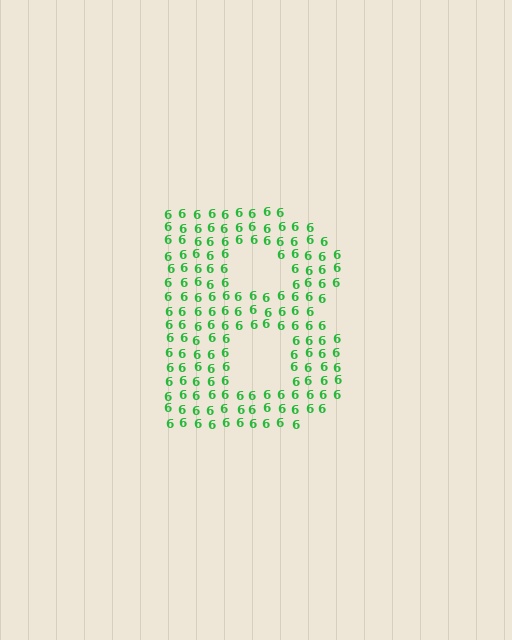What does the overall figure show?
The overall figure shows the letter B.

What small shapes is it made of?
It is made of small digit 6's.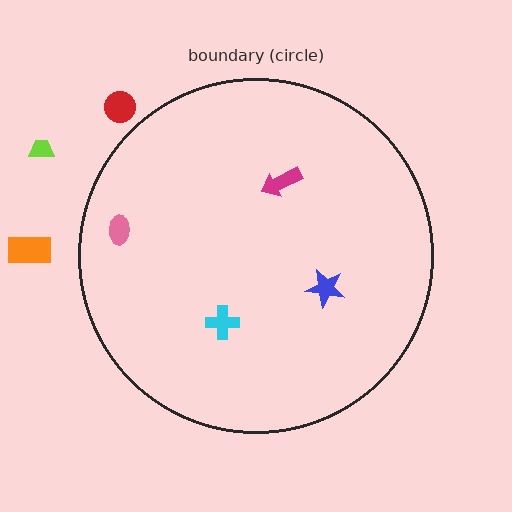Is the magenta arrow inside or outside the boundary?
Inside.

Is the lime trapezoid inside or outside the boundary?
Outside.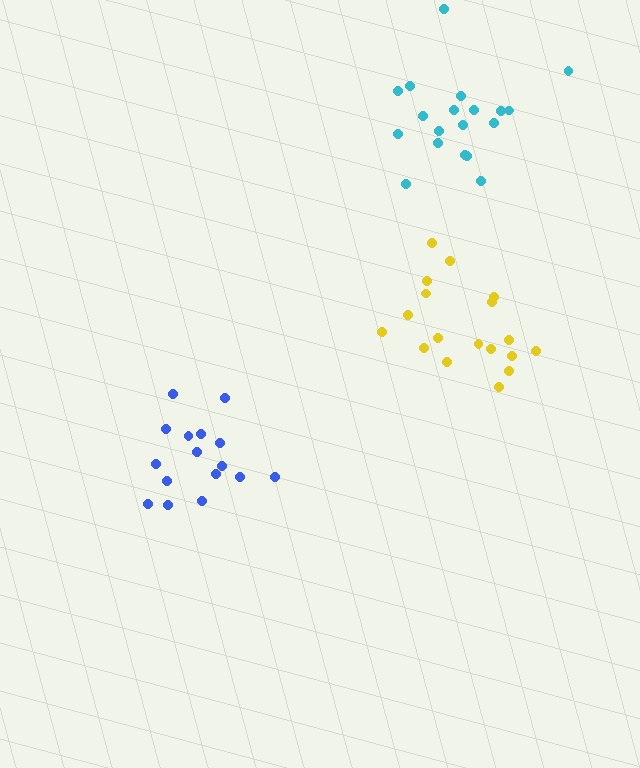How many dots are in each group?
Group 1: 19 dots, Group 2: 16 dots, Group 3: 18 dots (53 total).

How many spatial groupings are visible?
There are 3 spatial groupings.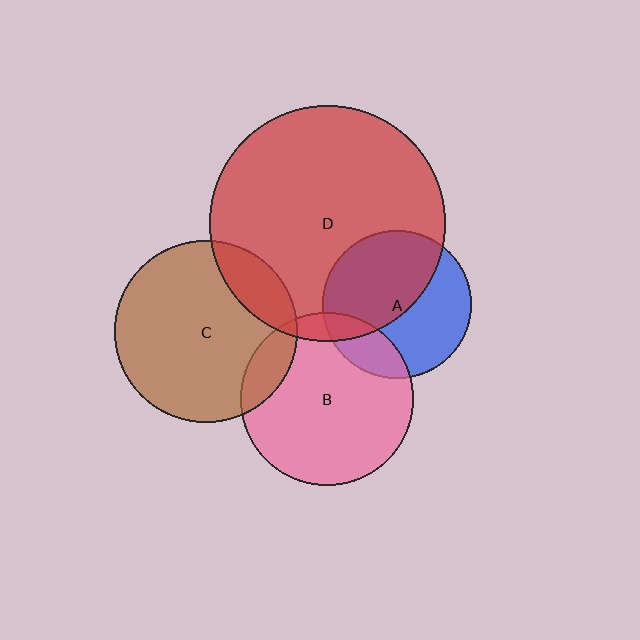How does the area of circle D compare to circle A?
Approximately 2.5 times.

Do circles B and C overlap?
Yes.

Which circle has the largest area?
Circle D (red).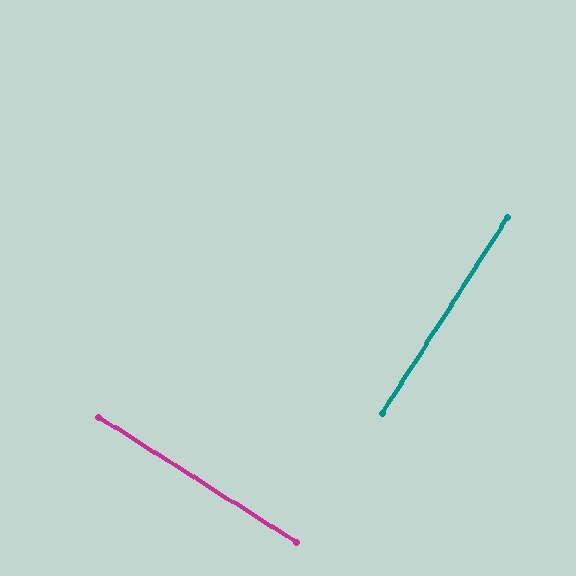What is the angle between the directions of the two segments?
Approximately 90 degrees.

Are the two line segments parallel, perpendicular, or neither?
Perpendicular — they meet at approximately 90°.